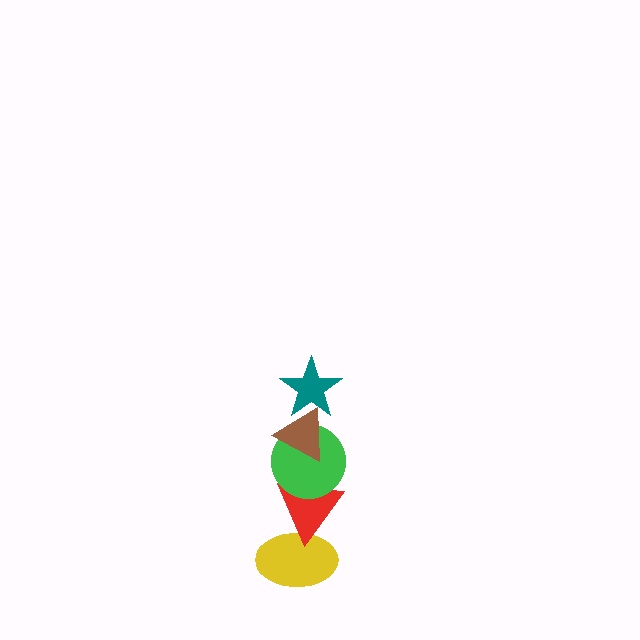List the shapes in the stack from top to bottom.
From top to bottom: the teal star, the brown triangle, the green circle, the red triangle, the yellow ellipse.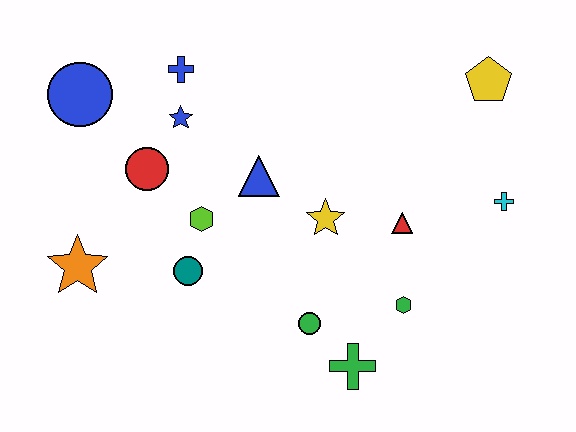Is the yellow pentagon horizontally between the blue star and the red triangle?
No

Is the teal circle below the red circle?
Yes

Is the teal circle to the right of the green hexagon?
No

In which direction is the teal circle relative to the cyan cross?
The teal circle is to the left of the cyan cross.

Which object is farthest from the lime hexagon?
The yellow pentagon is farthest from the lime hexagon.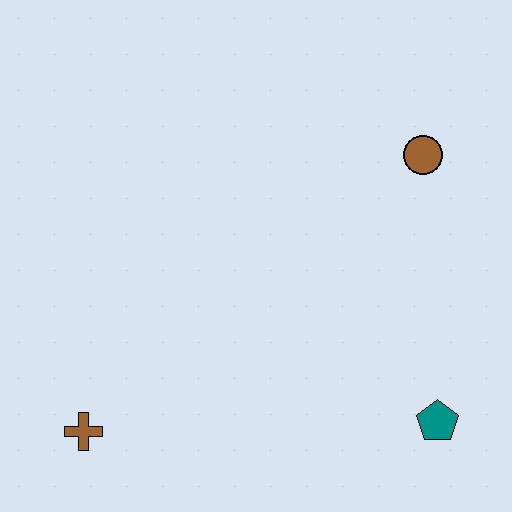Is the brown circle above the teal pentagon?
Yes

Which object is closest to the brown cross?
The teal pentagon is closest to the brown cross.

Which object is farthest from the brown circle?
The brown cross is farthest from the brown circle.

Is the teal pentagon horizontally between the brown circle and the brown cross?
No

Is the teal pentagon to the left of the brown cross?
No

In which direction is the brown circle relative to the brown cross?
The brown circle is to the right of the brown cross.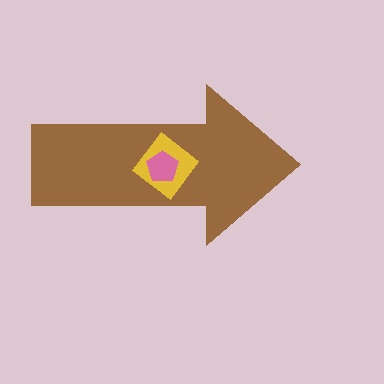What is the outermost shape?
The brown arrow.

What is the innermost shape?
The pink pentagon.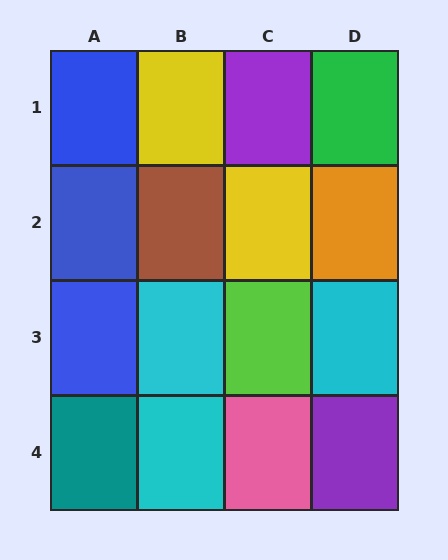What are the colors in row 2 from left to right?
Blue, brown, yellow, orange.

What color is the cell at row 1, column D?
Green.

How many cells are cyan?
3 cells are cyan.